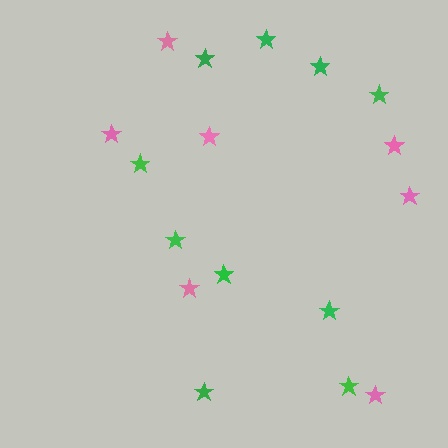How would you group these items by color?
There are 2 groups: one group of green stars (10) and one group of pink stars (7).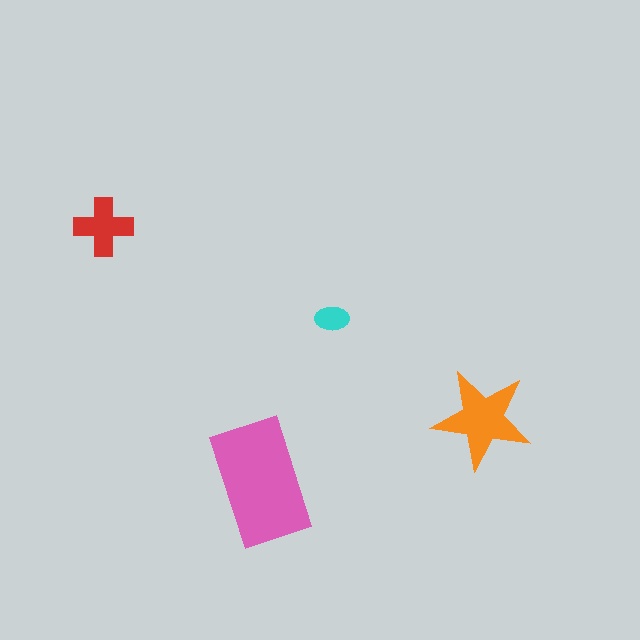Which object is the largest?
The pink rectangle.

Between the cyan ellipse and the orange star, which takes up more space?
The orange star.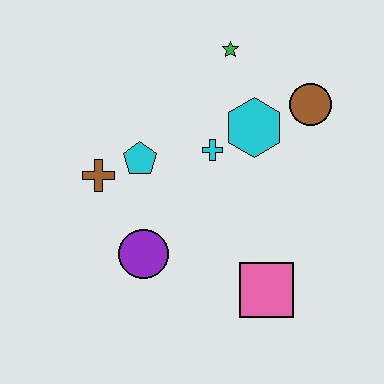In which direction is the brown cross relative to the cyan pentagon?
The brown cross is to the left of the cyan pentagon.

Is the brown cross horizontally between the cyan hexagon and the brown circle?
No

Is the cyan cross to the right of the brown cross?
Yes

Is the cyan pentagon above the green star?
No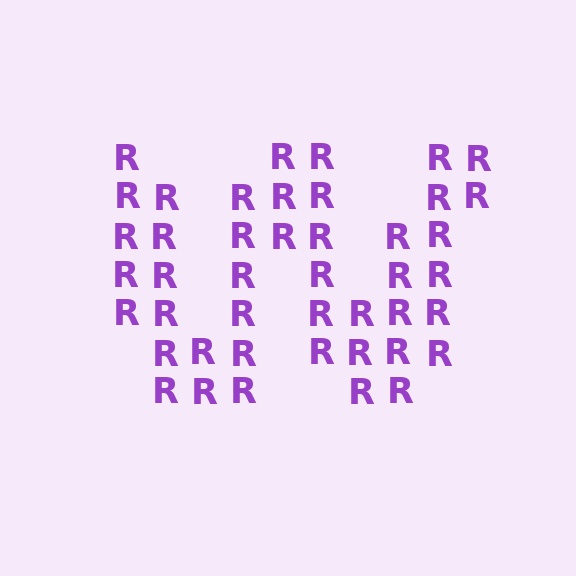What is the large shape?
The large shape is the letter W.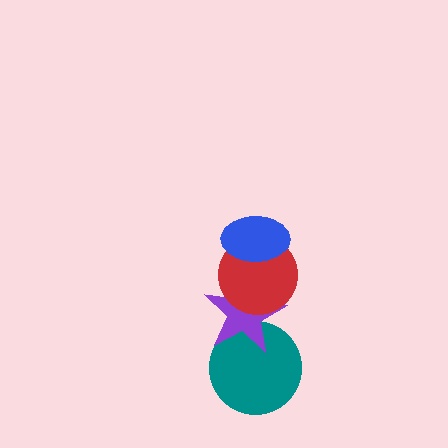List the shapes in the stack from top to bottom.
From top to bottom: the blue ellipse, the red circle, the purple star, the teal circle.